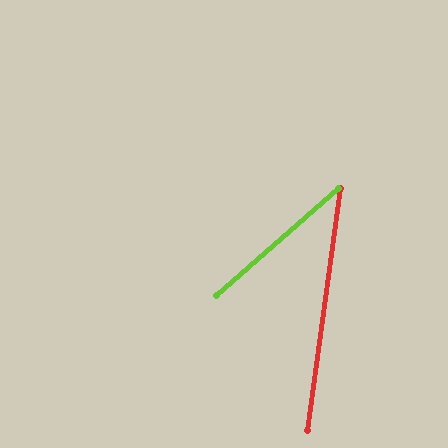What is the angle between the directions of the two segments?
Approximately 41 degrees.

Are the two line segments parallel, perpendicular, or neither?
Neither parallel nor perpendicular — they differ by about 41°.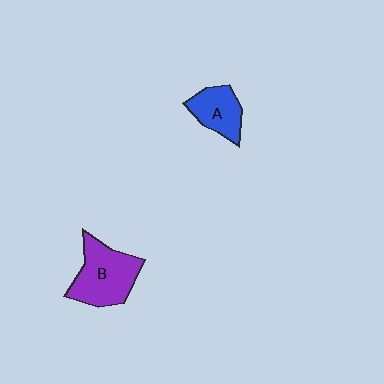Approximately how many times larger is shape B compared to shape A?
Approximately 1.6 times.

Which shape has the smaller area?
Shape A (blue).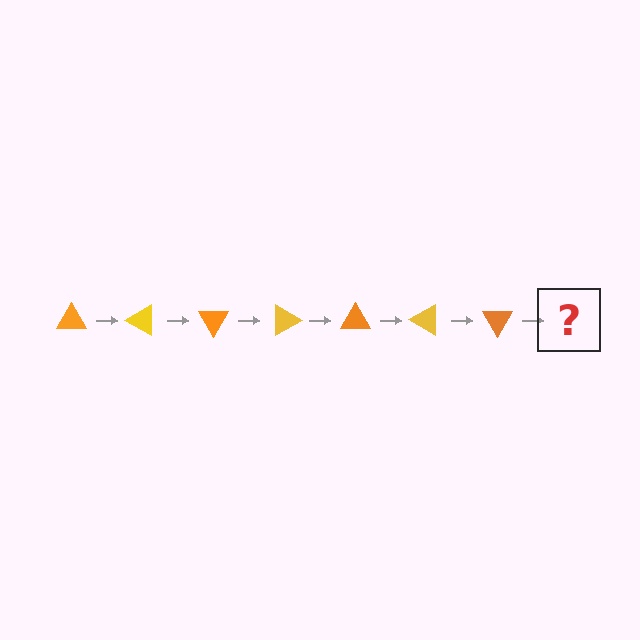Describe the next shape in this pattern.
It should be a yellow triangle, rotated 210 degrees from the start.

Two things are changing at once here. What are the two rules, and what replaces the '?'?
The two rules are that it rotates 30 degrees each step and the color cycles through orange and yellow. The '?' should be a yellow triangle, rotated 210 degrees from the start.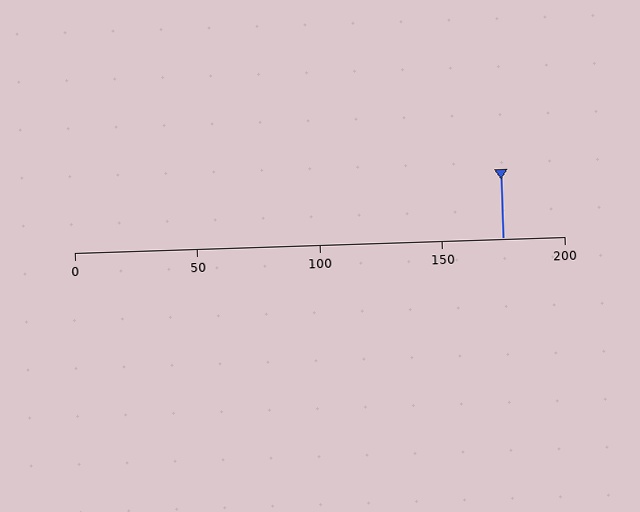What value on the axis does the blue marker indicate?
The marker indicates approximately 175.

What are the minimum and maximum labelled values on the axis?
The axis runs from 0 to 200.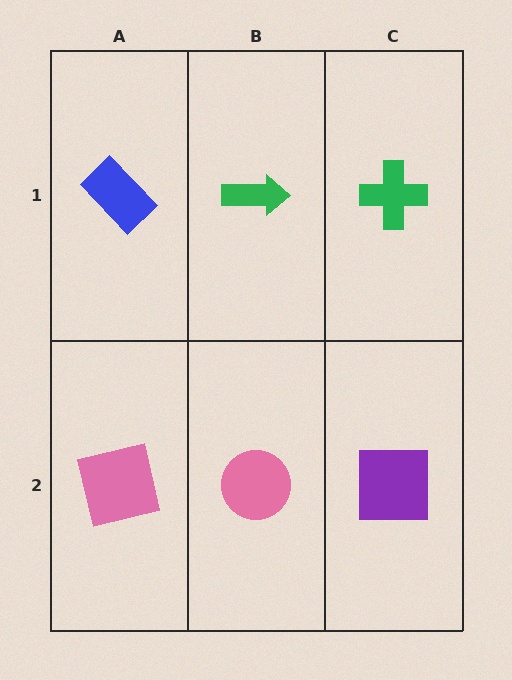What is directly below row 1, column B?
A pink circle.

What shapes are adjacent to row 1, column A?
A pink square (row 2, column A), a green arrow (row 1, column B).